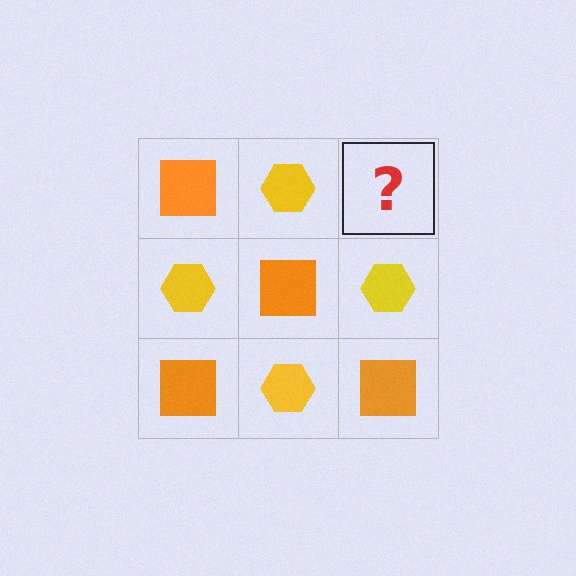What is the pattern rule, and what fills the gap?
The rule is that it alternates orange square and yellow hexagon in a checkerboard pattern. The gap should be filled with an orange square.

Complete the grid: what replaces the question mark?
The question mark should be replaced with an orange square.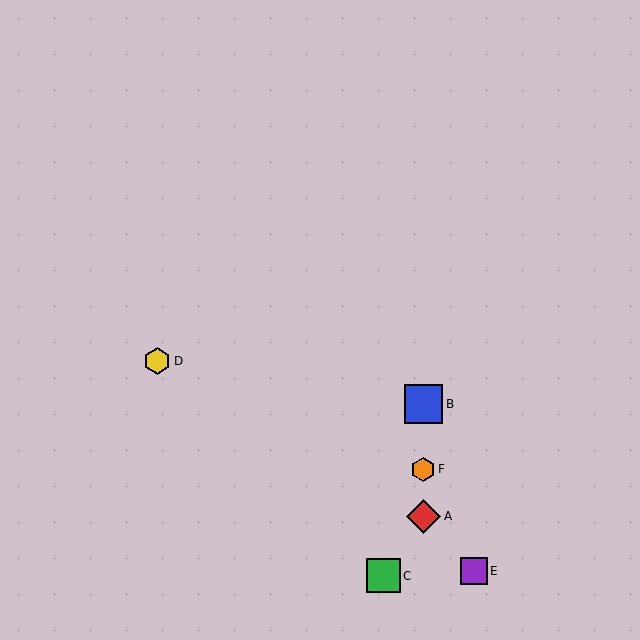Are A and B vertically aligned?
Yes, both are at x≈423.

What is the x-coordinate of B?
Object B is at x≈423.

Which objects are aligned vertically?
Objects A, B, F are aligned vertically.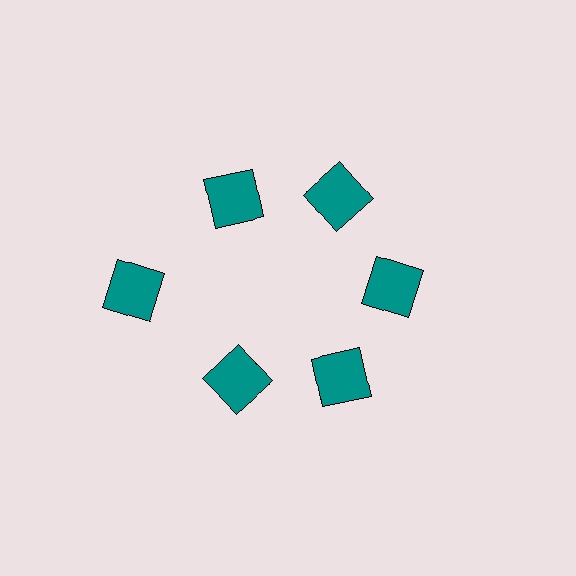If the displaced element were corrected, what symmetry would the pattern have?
It would have 6-fold rotational symmetry — the pattern would map onto itself every 60 degrees.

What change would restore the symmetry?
The symmetry would be restored by moving it inward, back onto the ring so that all 6 squares sit at equal angles and equal distance from the center.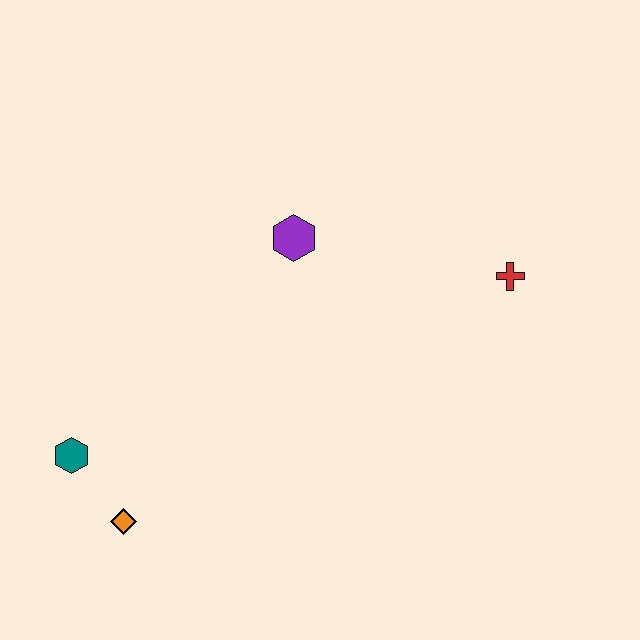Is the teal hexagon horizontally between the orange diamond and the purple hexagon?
No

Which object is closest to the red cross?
The purple hexagon is closest to the red cross.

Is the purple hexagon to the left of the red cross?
Yes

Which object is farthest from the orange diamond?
The red cross is farthest from the orange diamond.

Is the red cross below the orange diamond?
No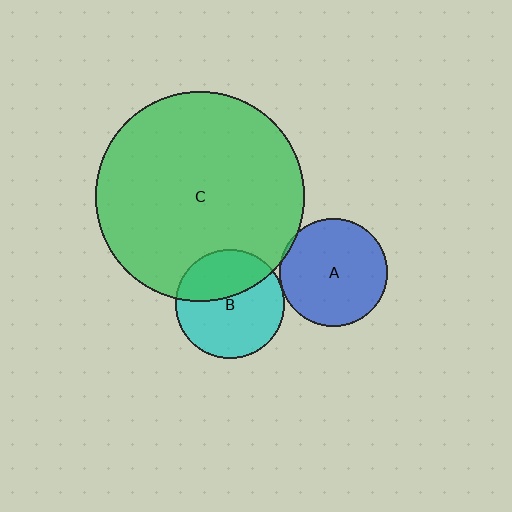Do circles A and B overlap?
Yes.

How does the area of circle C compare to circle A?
Approximately 3.8 times.